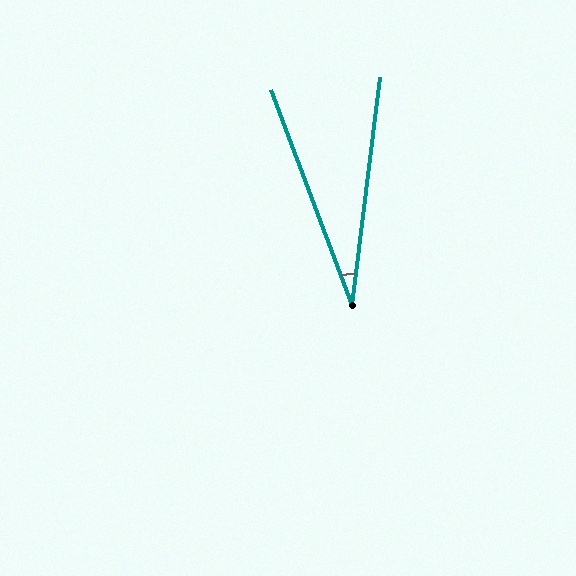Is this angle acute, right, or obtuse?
It is acute.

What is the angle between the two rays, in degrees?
Approximately 28 degrees.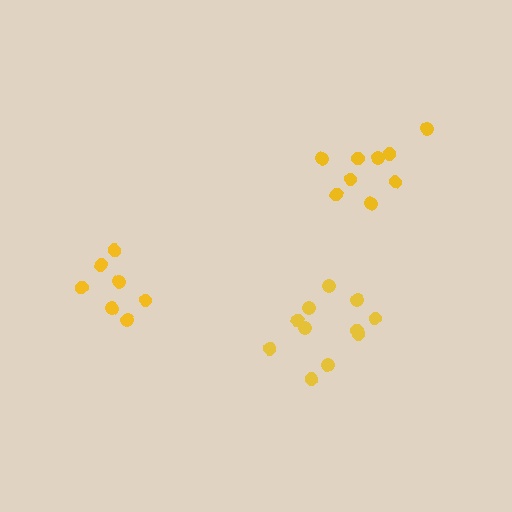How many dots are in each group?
Group 1: 7 dots, Group 2: 11 dots, Group 3: 9 dots (27 total).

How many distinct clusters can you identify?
There are 3 distinct clusters.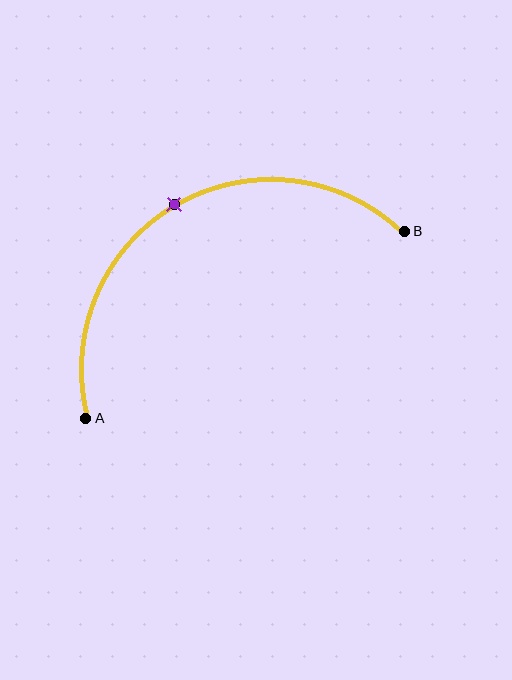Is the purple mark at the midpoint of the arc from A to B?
Yes. The purple mark lies on the arc at equal arc-length from both A and B — it is the arc midpoint.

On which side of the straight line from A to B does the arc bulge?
The arc bulges above the straight line connecting A and B.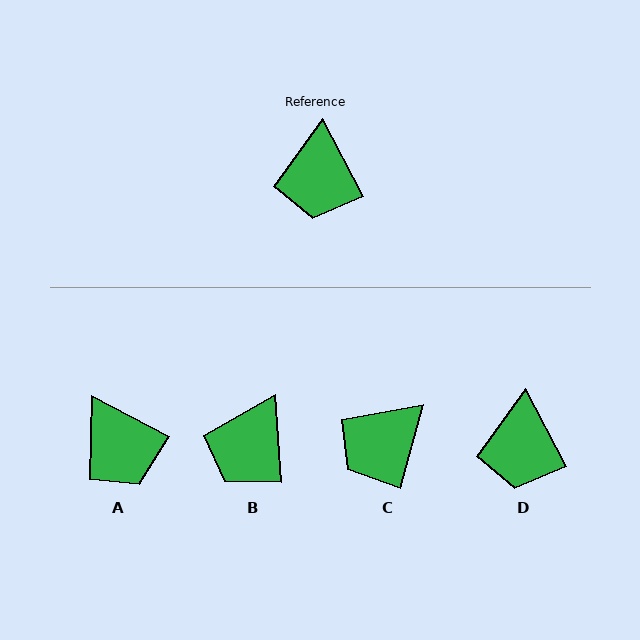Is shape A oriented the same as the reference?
No, it is off by about 34 degrees.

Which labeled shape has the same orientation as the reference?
D.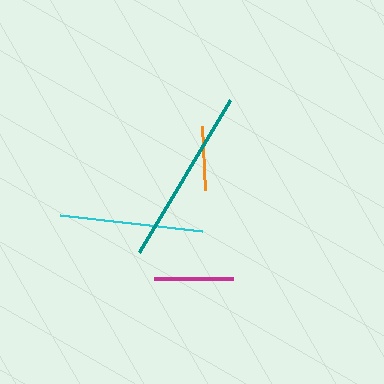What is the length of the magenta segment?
The magenta segment is approximately 79 pixels long.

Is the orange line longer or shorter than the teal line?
The teal line is longer than the orange line.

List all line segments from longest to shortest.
From longest to shortest: teal, cyan, magenta, orange.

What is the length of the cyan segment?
The cyan segment is approximately 143 pixels long.